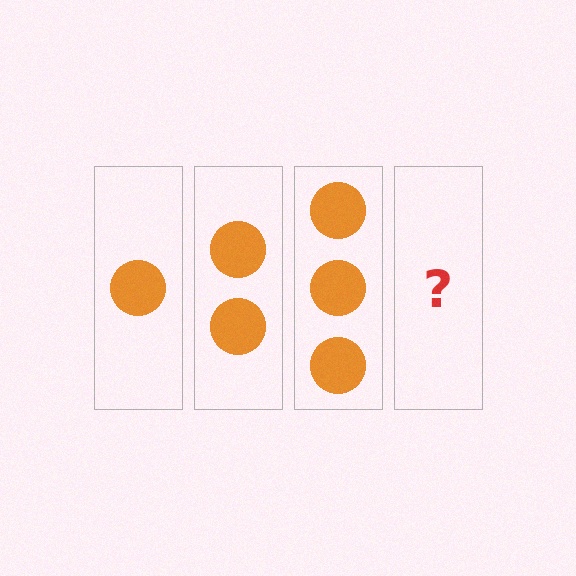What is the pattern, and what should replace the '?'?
The pattern is that each step adds one more circle. The '?' should be 4 circles.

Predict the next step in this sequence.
The next step is 4 circles.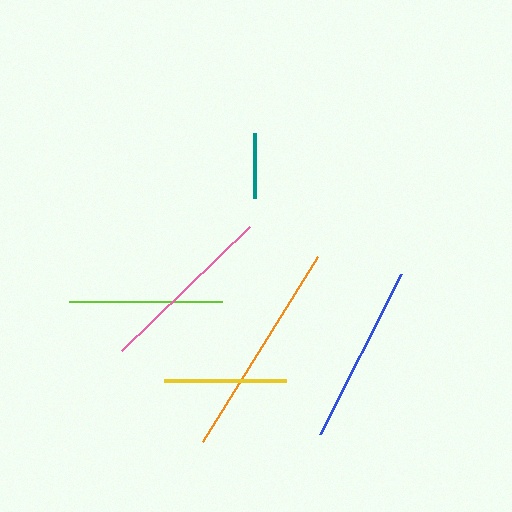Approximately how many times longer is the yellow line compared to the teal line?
The yellow line is approximately 1.9 times the length of the teal line.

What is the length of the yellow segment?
The yellow segment is approximately 122 pixels long.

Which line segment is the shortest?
The teal line is the shortest at approximately 65 pixels.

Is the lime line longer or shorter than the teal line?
The lime line is longer than the teal line.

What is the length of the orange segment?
The orange segment is approximately 218 pixels long.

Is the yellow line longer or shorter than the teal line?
The yellow line is longer than the teal line.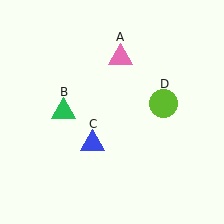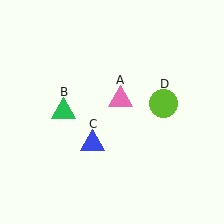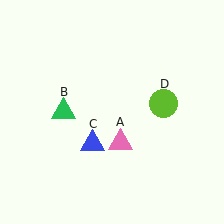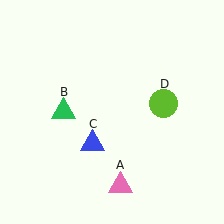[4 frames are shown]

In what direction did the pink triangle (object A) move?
The pink triangle (object A) moved down.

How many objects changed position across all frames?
1 object changed position: pink triangle (object A).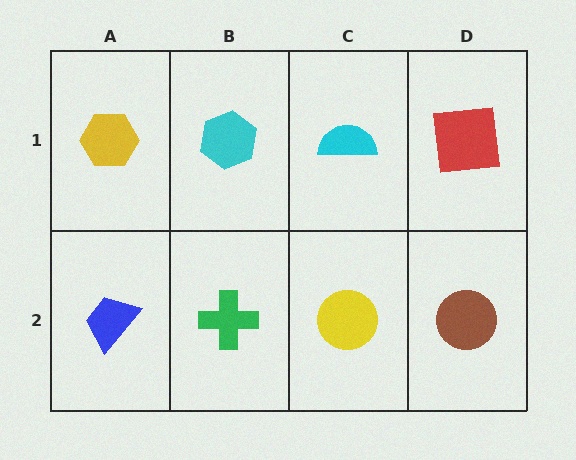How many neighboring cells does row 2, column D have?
2.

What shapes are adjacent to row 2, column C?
A cyan semicircle (row 1, column C), a green cross (row 2, column B), a brown circle (row 2, column D).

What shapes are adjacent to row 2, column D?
A red square (row 1, column D), a yellow circle (row 2, column C).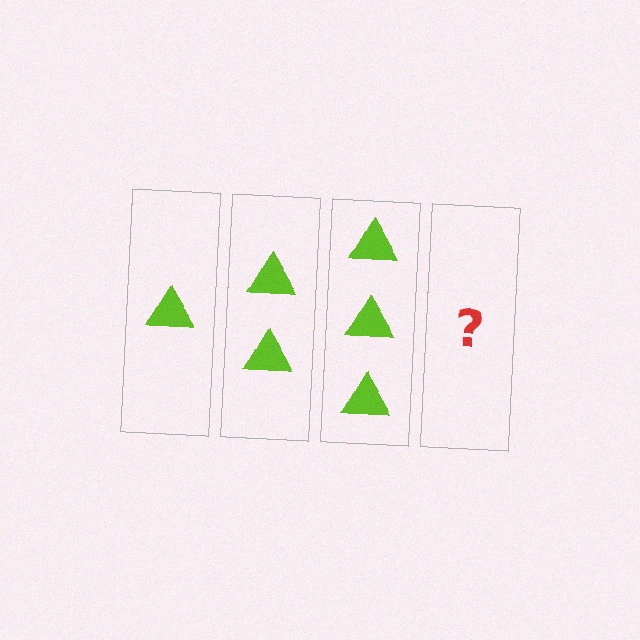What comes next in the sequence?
The next element should be 4 triangles.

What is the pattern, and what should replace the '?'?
The pattern is that each step adds one more triangle. The '?' should be 4 triangles.